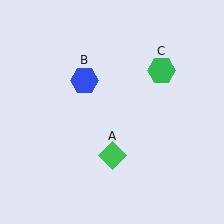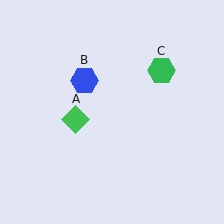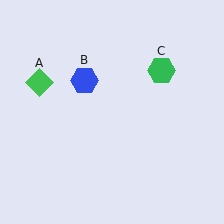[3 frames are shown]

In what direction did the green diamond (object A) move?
The green diamond (object A) moved up and to the left.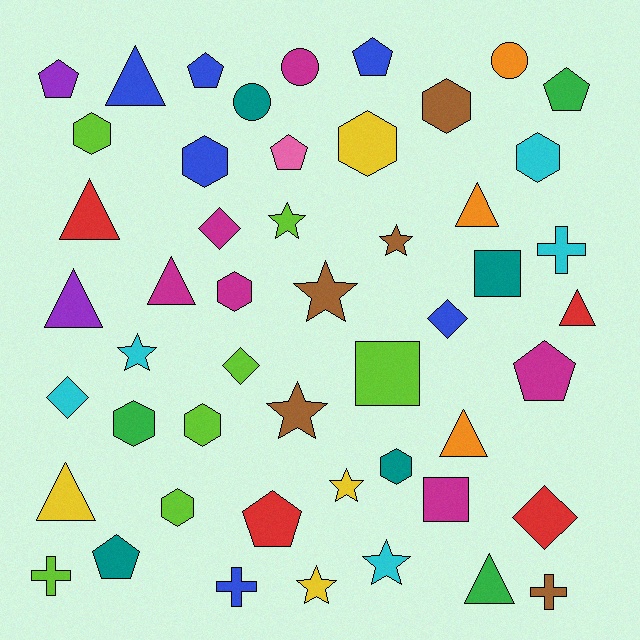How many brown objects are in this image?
There are 5 brown objects.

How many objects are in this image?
There are 50 objects.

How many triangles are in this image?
There are 9 triangles.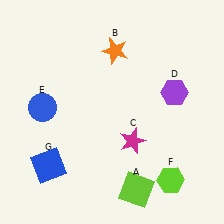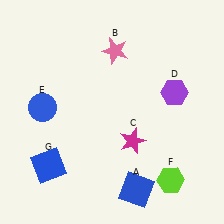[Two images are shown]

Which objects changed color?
A changed from lime to blue. B changed from orange to pink.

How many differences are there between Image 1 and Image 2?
There are 2 differences between the two images.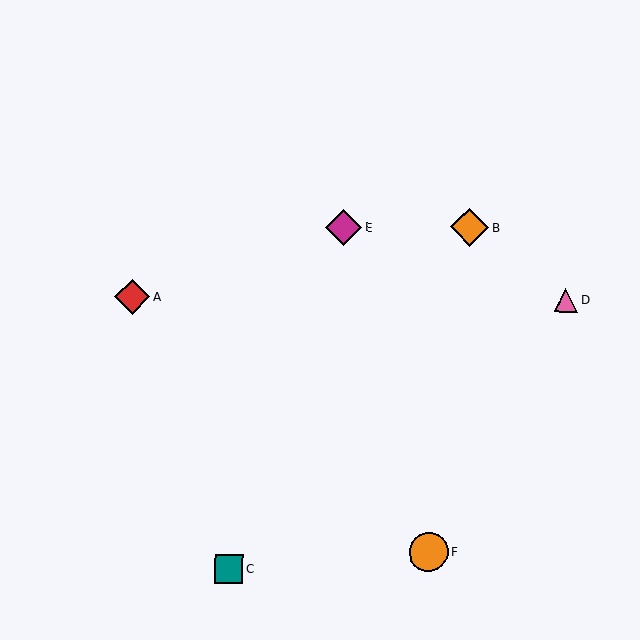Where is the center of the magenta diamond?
The center of the magenta diamond is at (344, 228).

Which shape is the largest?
The orange circle (labeled F) is the largest.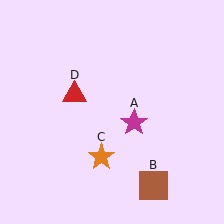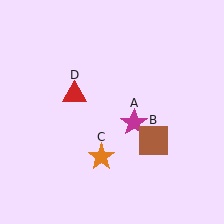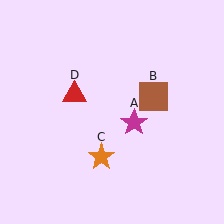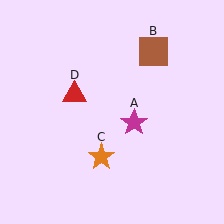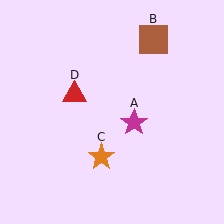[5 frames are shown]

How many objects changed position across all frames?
1 object changed position: brown square (object B).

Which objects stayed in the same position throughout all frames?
Magenta star (object A) and orange star (object C) and red triangle (object D) remained stationary.